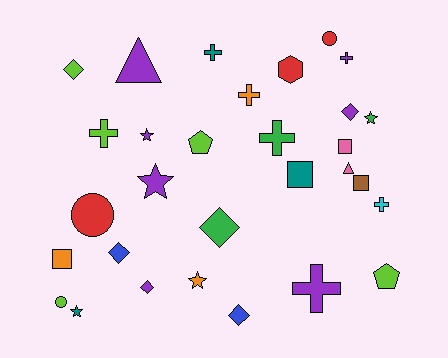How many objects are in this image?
There are 30 objects.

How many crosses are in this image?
There are 7 crosses.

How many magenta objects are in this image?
There are no magenta objects.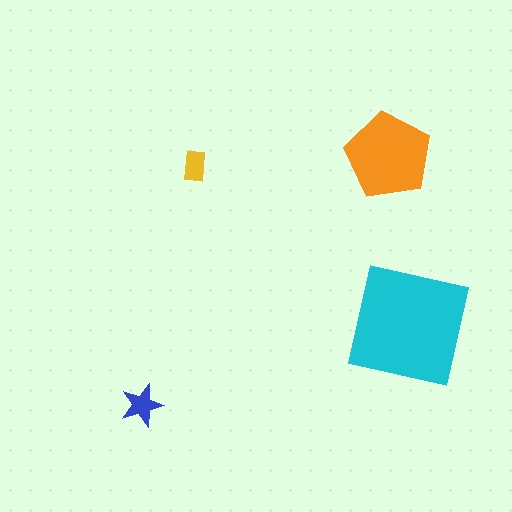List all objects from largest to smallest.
The cyan square, the orange pentagon, the blue star, the yellow rectangle.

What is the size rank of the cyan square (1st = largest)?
1st.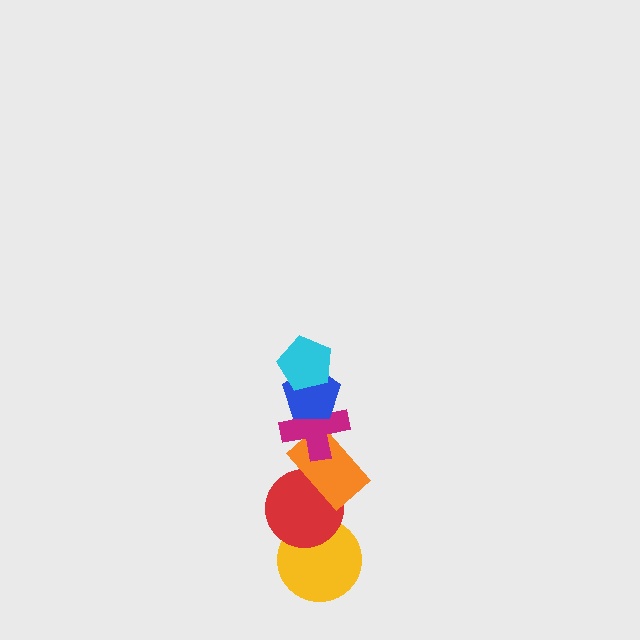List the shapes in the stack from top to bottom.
From top to bottom: the cyan pentagon, the blue pentagon, the magenta cross, the orange rectangle, the red circle, the yellow circle.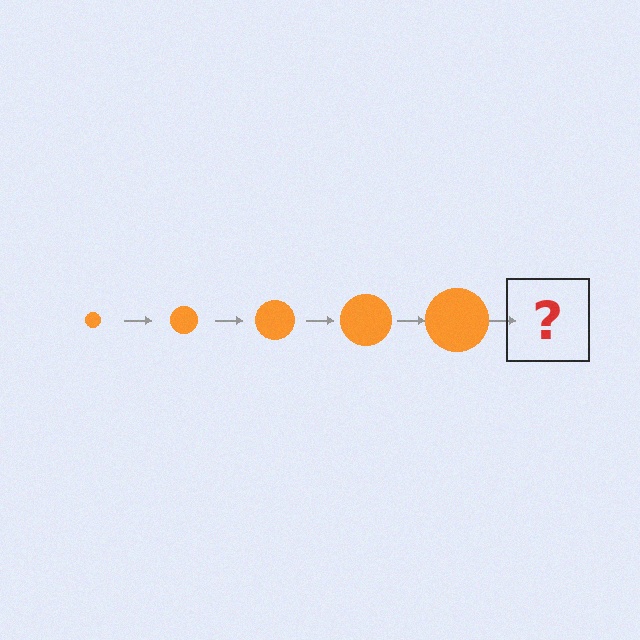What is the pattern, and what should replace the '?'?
The pattern is that the circle gets progressively larger each step. The '?' should be an orange circle, larger than the previous one.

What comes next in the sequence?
The next element should be an orange circle, larger than the previous one.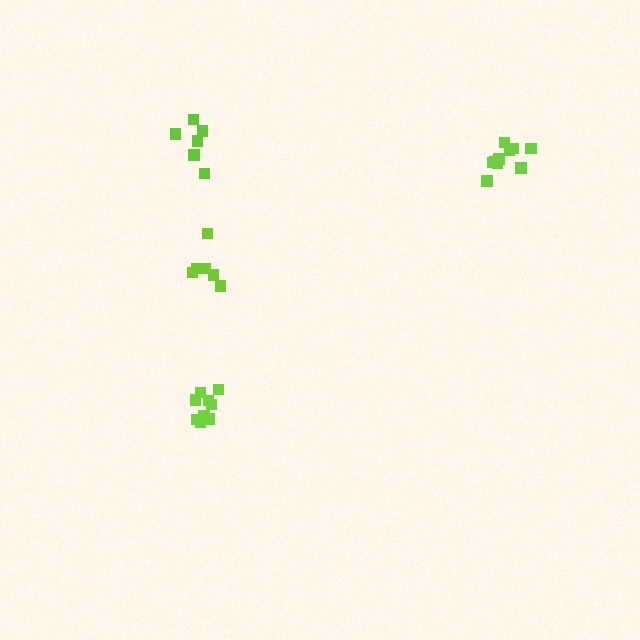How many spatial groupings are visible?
There are 4 spatial groupings.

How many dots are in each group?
Group 1: 6 dots, Group 2: 6 dots, Group 3: 9 dots, Group 4: 11 dots (32 total).